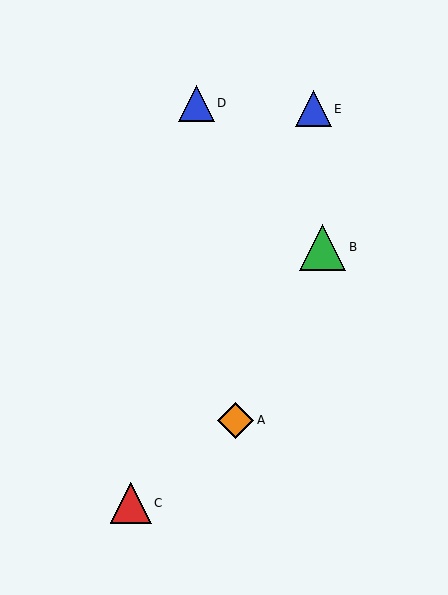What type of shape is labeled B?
Shape B is a green triangle.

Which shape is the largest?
The green triangle (labeled B) is the largest.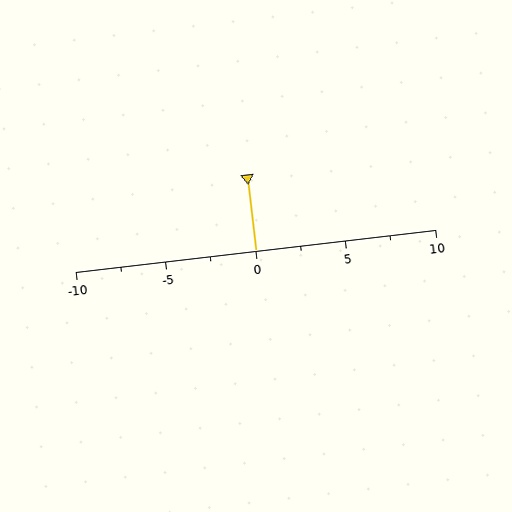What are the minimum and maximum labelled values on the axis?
The axis runs from -10 to 10.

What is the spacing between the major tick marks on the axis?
The major ticks are spaced 5 apart.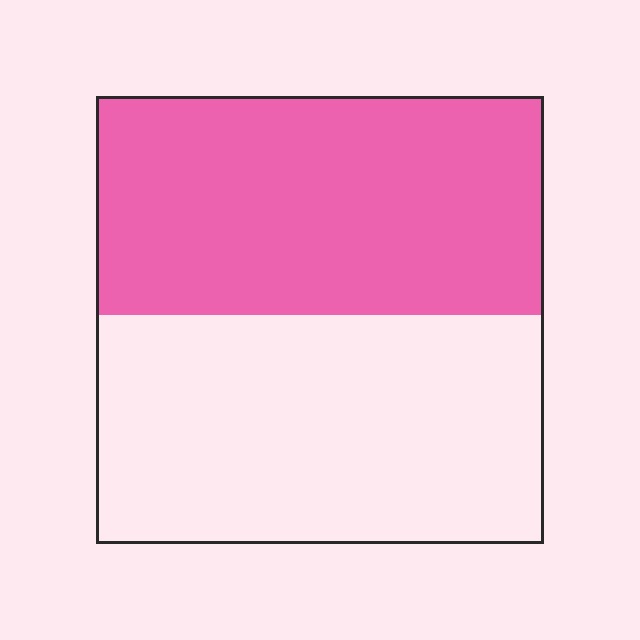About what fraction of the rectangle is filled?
About one half (1/2).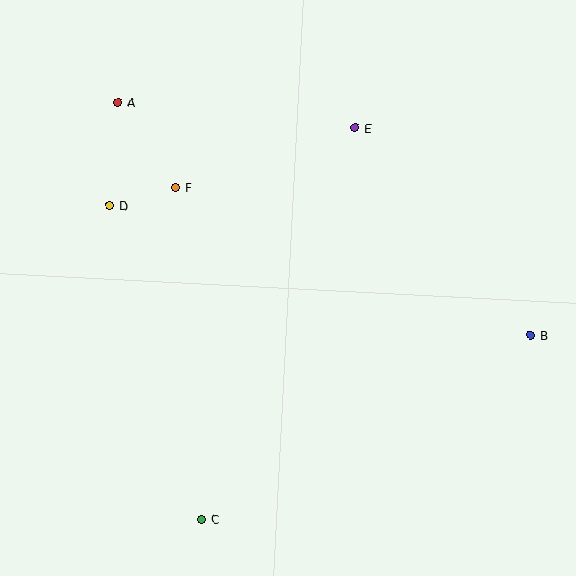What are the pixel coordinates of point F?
Point F is at (176, 188).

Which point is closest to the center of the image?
Point F at (176, 188) is closest to the center.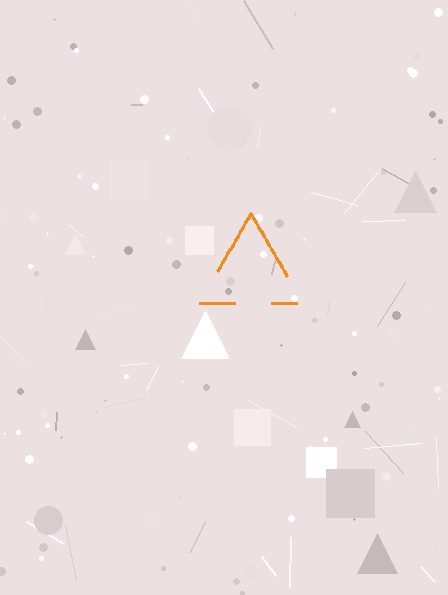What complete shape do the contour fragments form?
The contour fragments form a triangle.